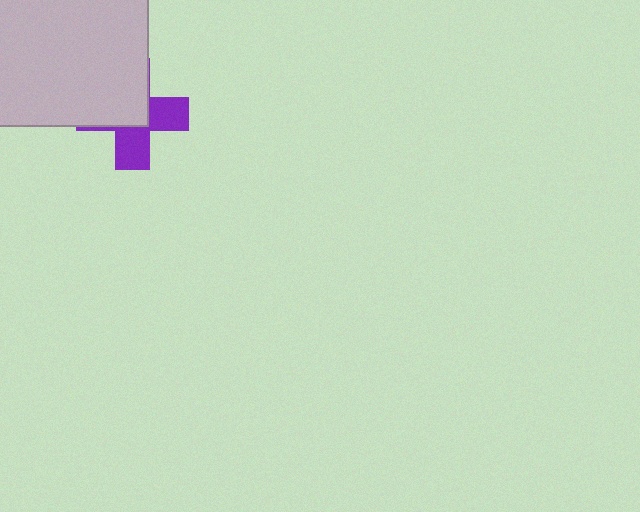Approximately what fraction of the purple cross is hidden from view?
Roughly 55% of the purple cross is hidden behind the light gray square.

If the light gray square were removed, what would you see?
You would see the complete purple cross.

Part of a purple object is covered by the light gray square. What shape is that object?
It is a cross.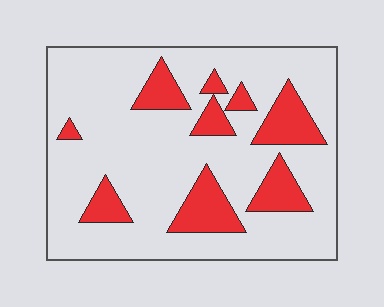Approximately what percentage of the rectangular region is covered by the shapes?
Approximately 20%.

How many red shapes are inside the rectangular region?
9.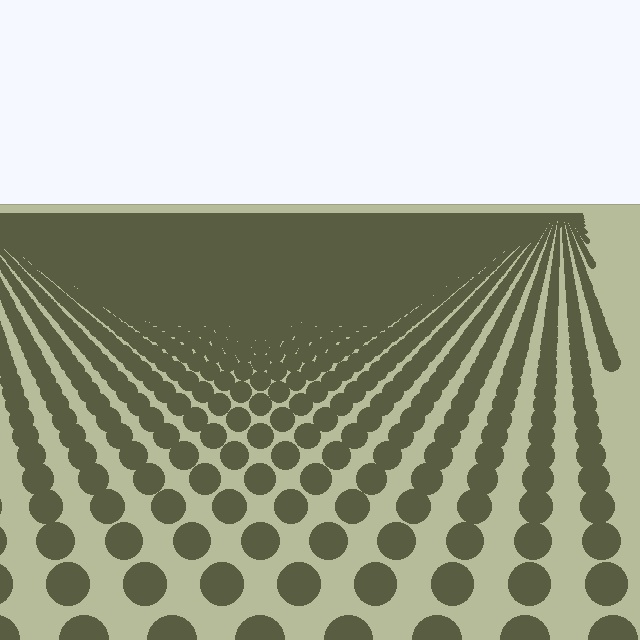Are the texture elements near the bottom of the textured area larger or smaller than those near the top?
Larger. Near the bottom, elements are closer to the viewer and appear at a bigger on-screen size.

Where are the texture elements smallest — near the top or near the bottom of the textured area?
Near the top.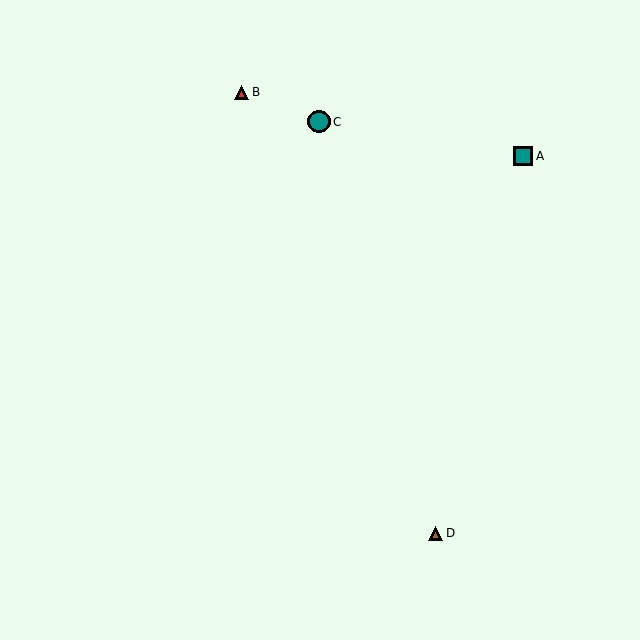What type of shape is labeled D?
Shape D is a brown triangle.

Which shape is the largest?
The teal circle (labeled C) is the largest.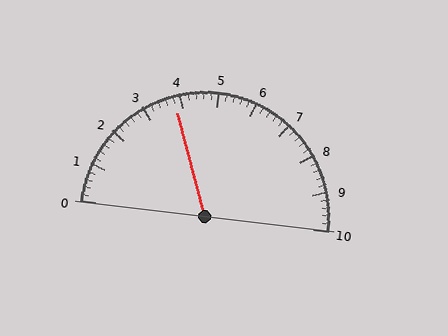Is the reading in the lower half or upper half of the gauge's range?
The reading is in the lower half of the range (0 to 10).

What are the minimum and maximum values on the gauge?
The gauge ranges from 0 to 10.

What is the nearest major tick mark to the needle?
The nearest major tick mark is 4.